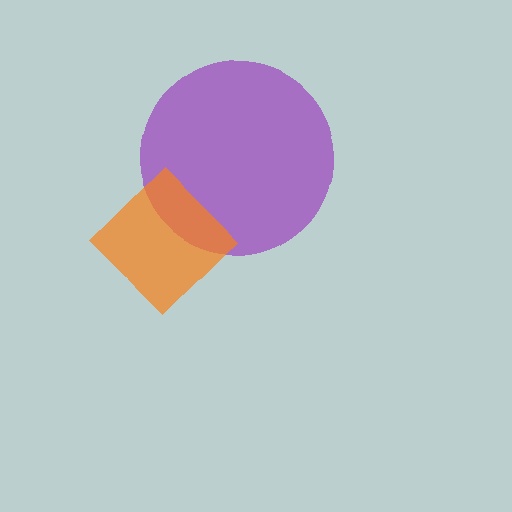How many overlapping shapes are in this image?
There are 2 overlapping shapes in the image.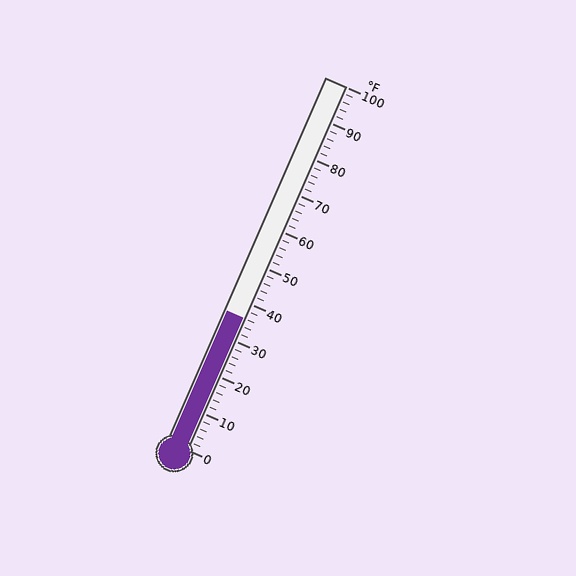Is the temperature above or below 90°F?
The temperature is below 90°F.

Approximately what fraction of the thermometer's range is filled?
The thermometer is filled to approximately 35% of its range.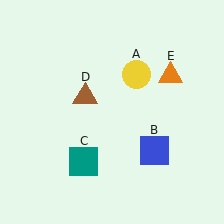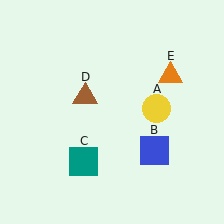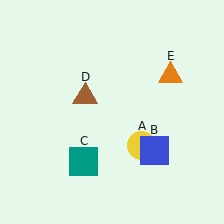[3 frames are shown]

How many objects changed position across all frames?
1 object changed position: yellow circle (object A).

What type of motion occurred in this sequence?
The yellow circle (object A) rotated clockwise around the center of the scene.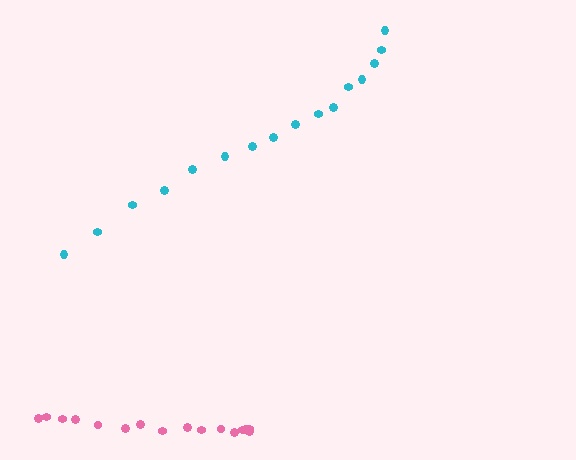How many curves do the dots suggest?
There are 2 distinct paths.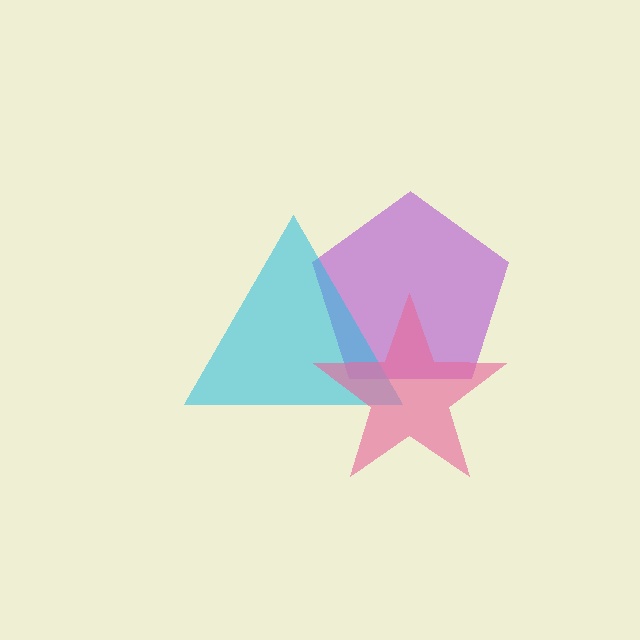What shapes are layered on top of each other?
The layered shapes are: a purple pentagon, a cyan triangle, a pink star.